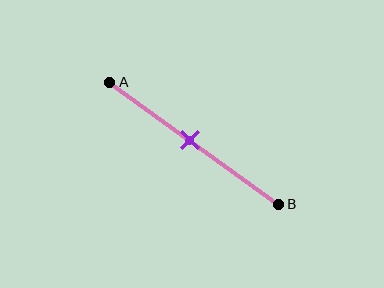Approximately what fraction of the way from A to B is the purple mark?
The purple mark is approximately 45% of the way from A to B.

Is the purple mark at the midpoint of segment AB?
Yes, the mark is approximately at the midpoint.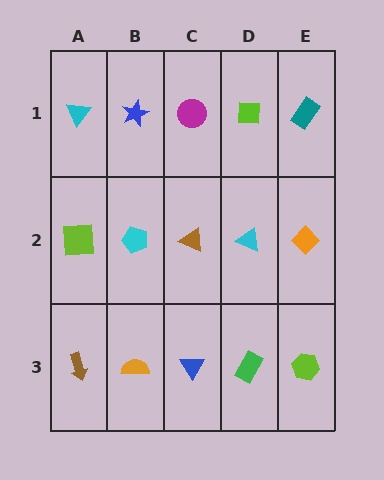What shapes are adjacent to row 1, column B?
A cyan pentagon (row 2, column B), a cyan triangle (row 1, column A), a magenta circle (row 1, column C).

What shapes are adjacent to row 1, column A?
A lime square (row 2, column A), a blue star (row 1, column B).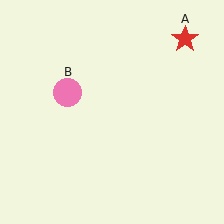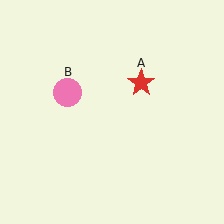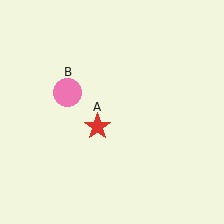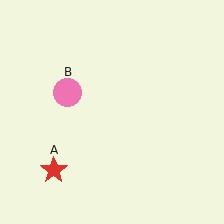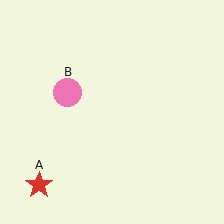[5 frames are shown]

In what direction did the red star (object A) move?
The red star (object A) moved down and to the left.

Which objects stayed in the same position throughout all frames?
Pink circle (object B) remained stationary.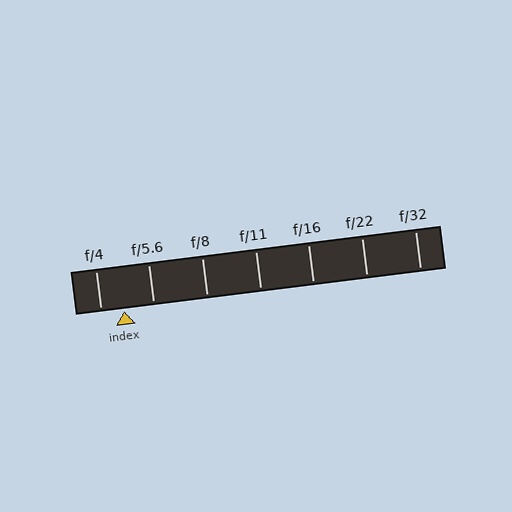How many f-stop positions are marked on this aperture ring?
There are 7 f-stop positions marked.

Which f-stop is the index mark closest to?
The index mark is closest to f/4.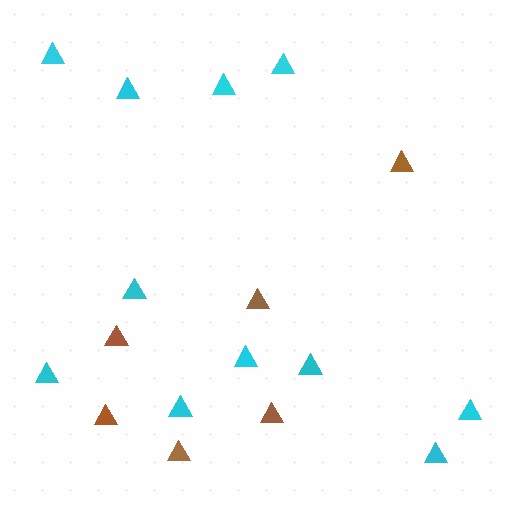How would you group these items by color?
There are 2 groups: one group of brown triangles (6) and one group of cyan triangles (11).